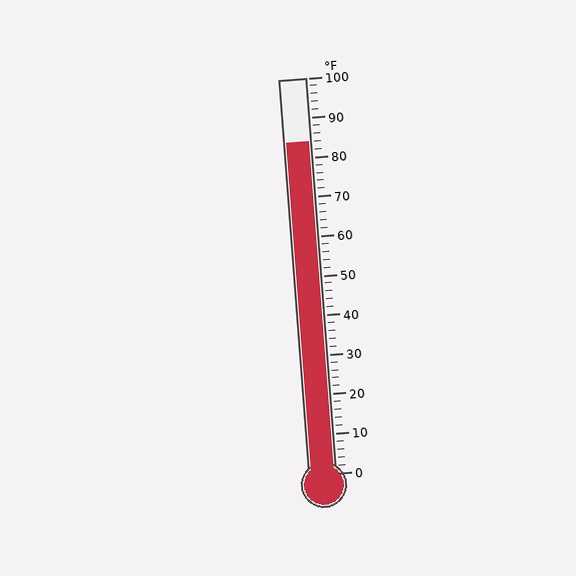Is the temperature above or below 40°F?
The temperature is above 40°F.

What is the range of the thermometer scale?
The thermometer scale ranges from 0°F to 100°F.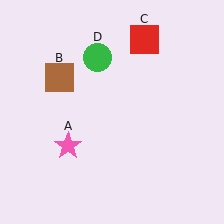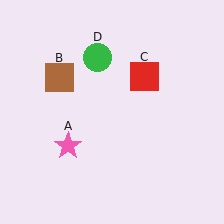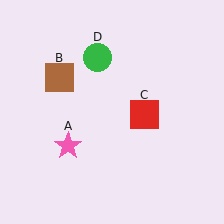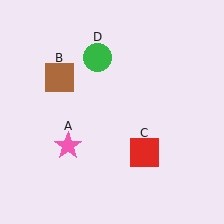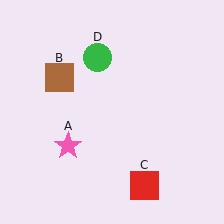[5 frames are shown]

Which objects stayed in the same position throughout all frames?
Pink star (object A) and brown square (object B) and green circle (object D) remained stationary.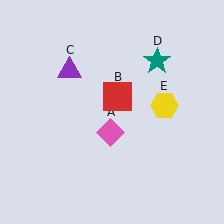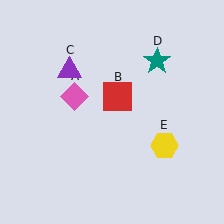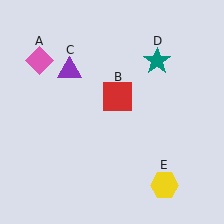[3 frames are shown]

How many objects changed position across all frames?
2 objects changed position: pink diamond (object A), yellow hexagon (object E).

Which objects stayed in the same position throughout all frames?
Red square (object B) and purple triangle (object C) and teal star (object D) remained stationary.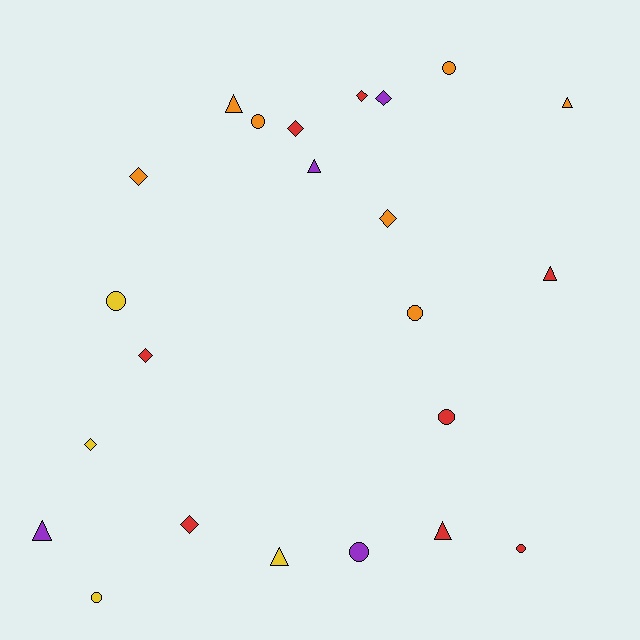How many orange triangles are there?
There are 2 orange triangles.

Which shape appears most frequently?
Circle, with 8 objects.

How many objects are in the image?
There are 23 objects.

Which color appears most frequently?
Red, with 8 objects.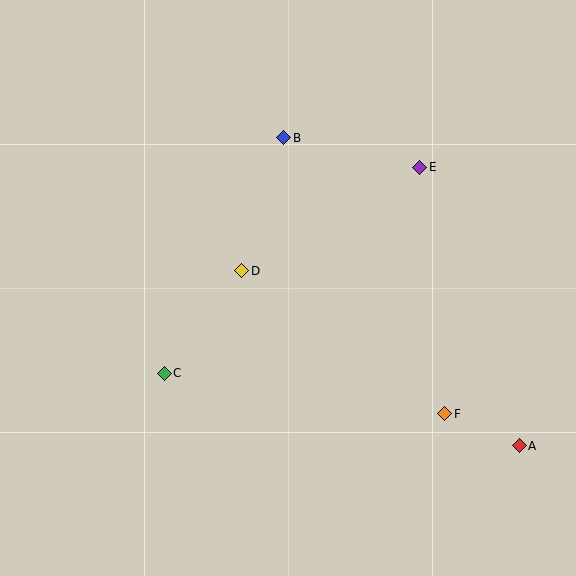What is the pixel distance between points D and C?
The distance between D and C is 128 pixels.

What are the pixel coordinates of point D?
Point D is at (242, 271).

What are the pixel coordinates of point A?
Point A is at (519, 446).